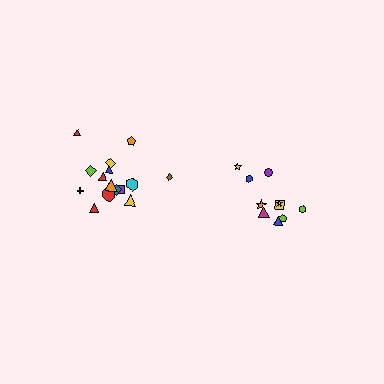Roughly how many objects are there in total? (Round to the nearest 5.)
Roughly 25 objects in total.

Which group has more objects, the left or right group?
The left group.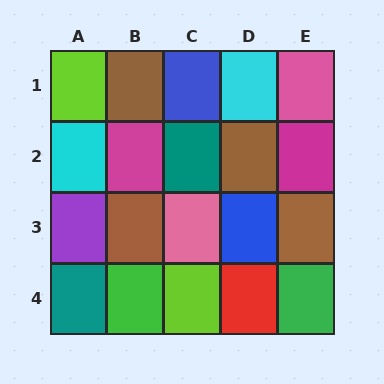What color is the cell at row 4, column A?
Teal.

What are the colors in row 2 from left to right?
Cyan, magenta, teal, brown, magenta.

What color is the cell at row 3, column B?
Brown.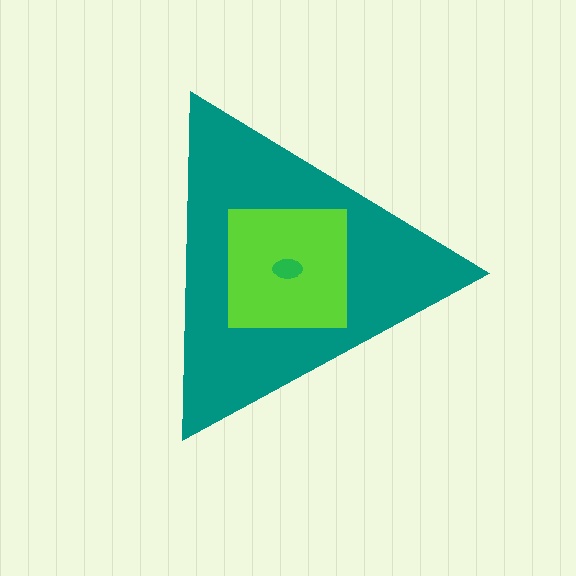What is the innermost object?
The green ellipse.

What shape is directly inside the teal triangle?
The lime square.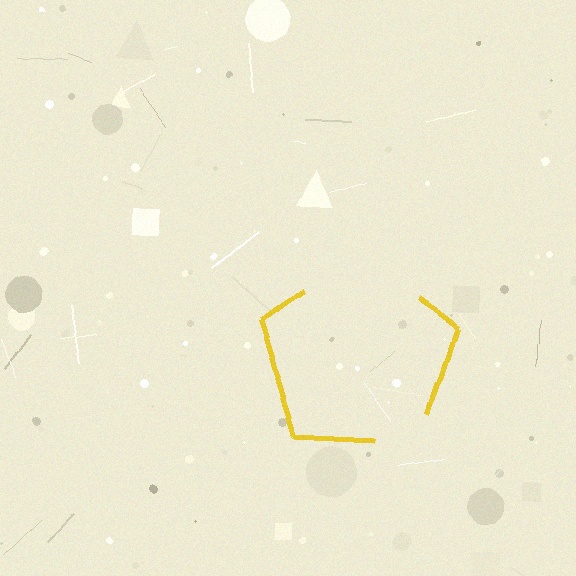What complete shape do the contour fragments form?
The contour fragments form a pentagon.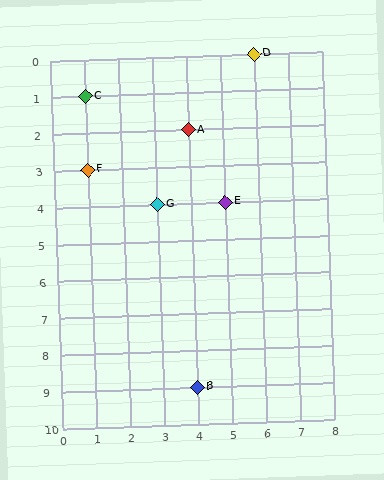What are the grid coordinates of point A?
Point A is at grid coordinates (4, 2).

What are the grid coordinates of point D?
Point D is at grid coordinates (6, 0).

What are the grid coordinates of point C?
Point C is at grid coordinates (1, 1).